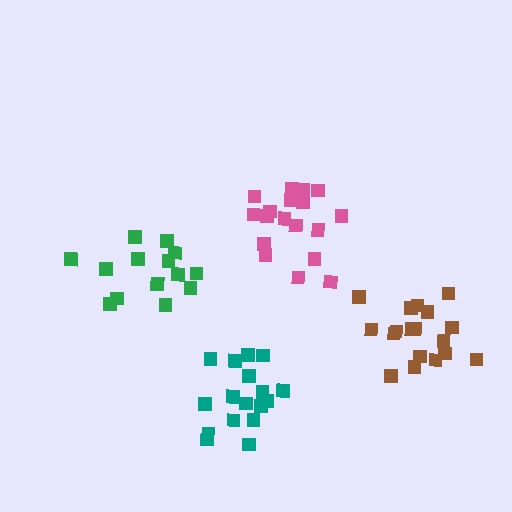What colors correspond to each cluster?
The clusters are colored: green, teal, pink, brown.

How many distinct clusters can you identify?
There are 4 distinct clusters.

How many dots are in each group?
Group 1: 14 dots, Group 2: 17 dots, Group 3: 18 dots, Group 4: 18 dots (67 total).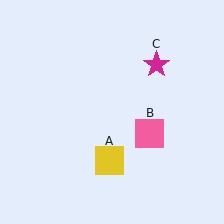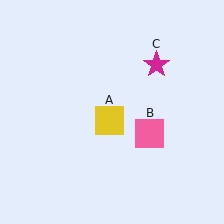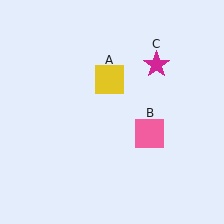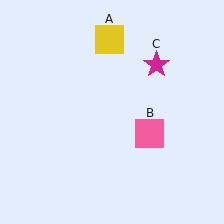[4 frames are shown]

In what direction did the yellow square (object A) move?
The yellow square (object A) moved up.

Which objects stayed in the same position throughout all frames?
Pink square (object B) and magenta star (object C) remained stationary.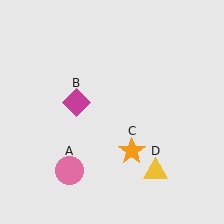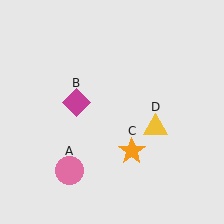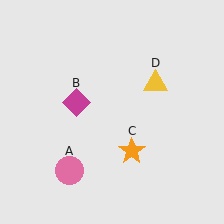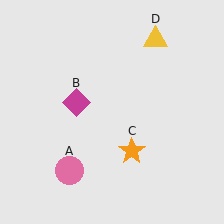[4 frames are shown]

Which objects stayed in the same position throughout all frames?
Pink circle (object A) and magenta diamond (object B) and orange star (object C) remained stationary.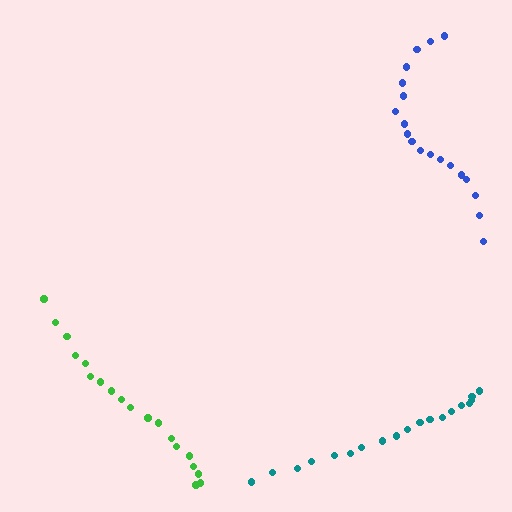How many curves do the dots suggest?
There are 3 distinct paths.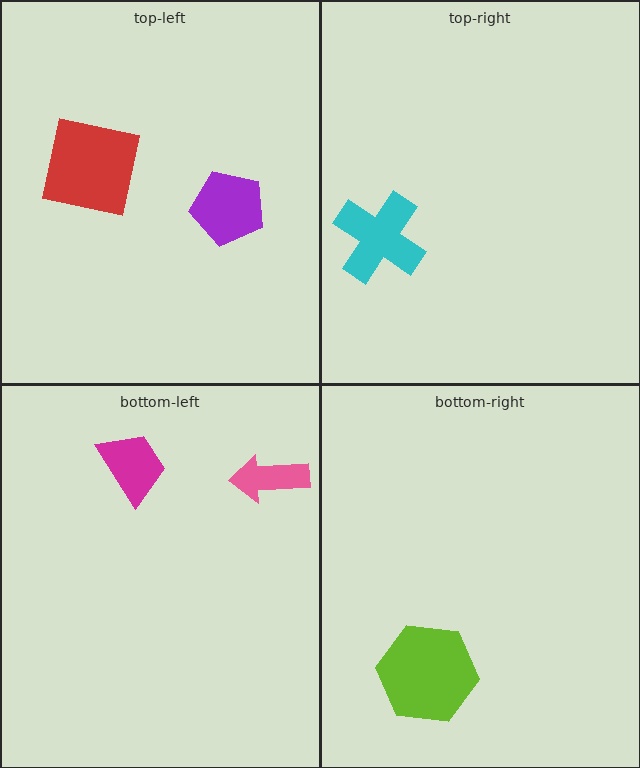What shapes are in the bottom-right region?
The lime hexagon.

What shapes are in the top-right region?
The cyan cross.